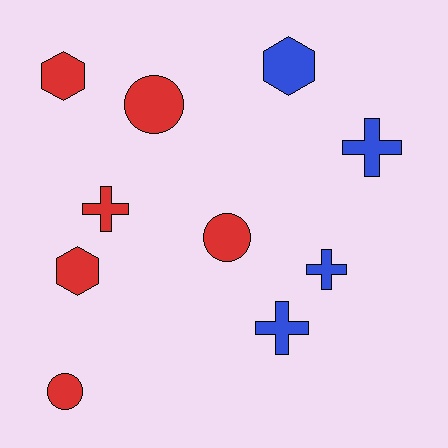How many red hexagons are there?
There are 2 red hexagons.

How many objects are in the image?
There are 10 objects.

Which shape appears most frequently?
Cross, with 4 objects.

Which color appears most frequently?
Red, with 6 objects.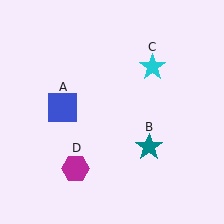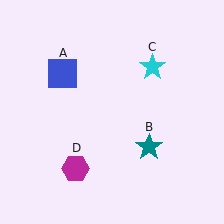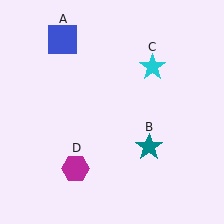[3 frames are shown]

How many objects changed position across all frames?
1 object changed position: blue square (object A).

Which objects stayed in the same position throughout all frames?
Teal star (object B) and cyan star (object C) and magenta hexagon (object D) remained stationary.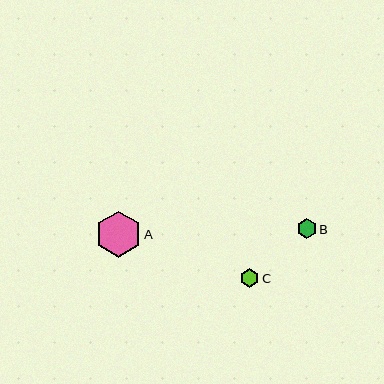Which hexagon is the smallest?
Hexagon C is the smallest with a size of approximately 18 pixels.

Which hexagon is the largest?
Hexagon A is the largest with a size of approximately 46 pixels.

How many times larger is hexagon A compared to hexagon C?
Hexagon A is approximately 2.5 times the size of hexagon C.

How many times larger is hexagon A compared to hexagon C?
Hexagon A is approximately 2.5 times the size of hexagon C.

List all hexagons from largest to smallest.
From largest to smallest: A, B, C.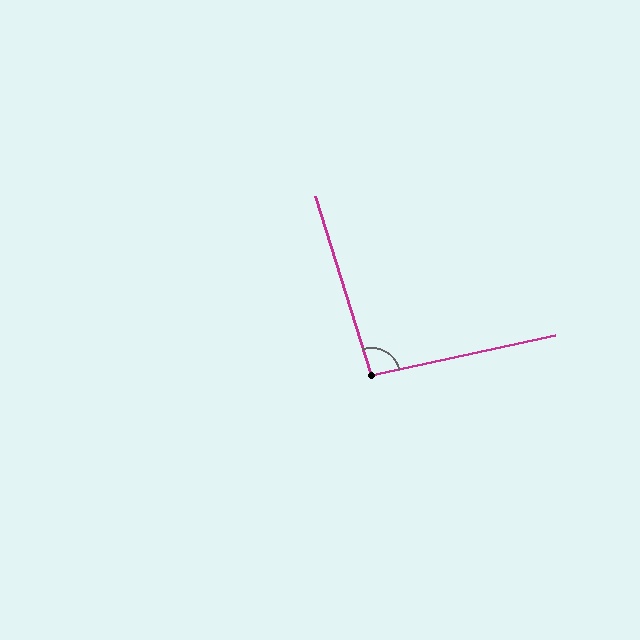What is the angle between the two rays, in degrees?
Approximately 95 degrees.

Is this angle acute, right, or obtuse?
It is approximately a right angle.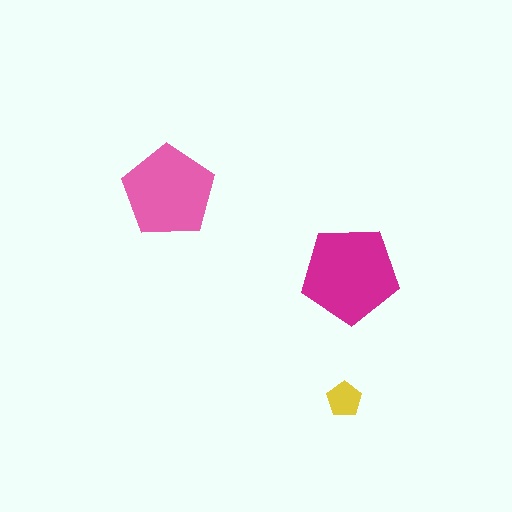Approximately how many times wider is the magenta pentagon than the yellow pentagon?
About 3 times wider.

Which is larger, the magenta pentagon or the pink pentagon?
The magenta one.